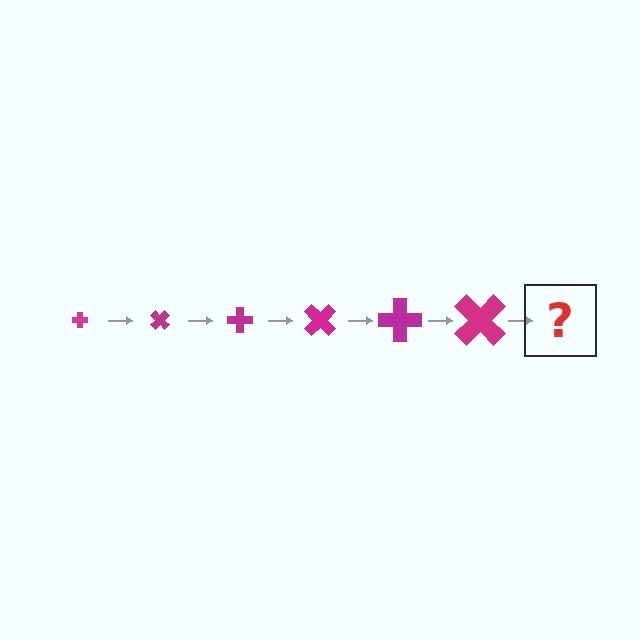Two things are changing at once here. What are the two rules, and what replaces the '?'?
The two rules are that the cross grows larger each step and it rotates 45 degrees each step. The '?' should be a cross, larger than the previous one and rotated 270 degrees from the start.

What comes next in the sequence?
The next element should be a cross, larger than the previous one and rotated 270 degrees from the start.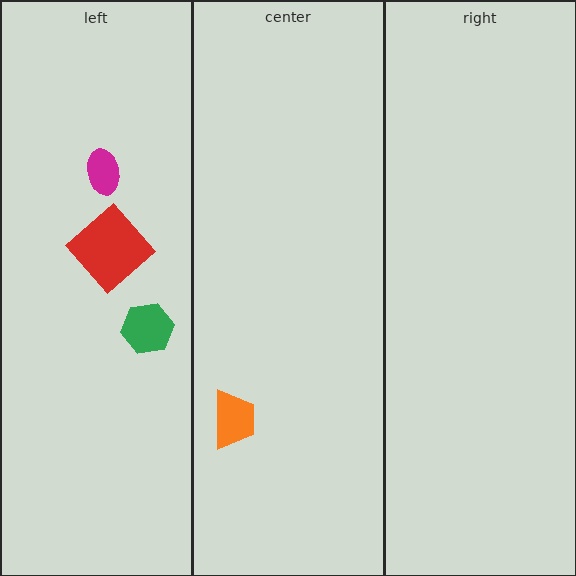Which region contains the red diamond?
The left region.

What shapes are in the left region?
The red diamond, the magenta ellipse, the green hexagon.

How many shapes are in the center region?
1.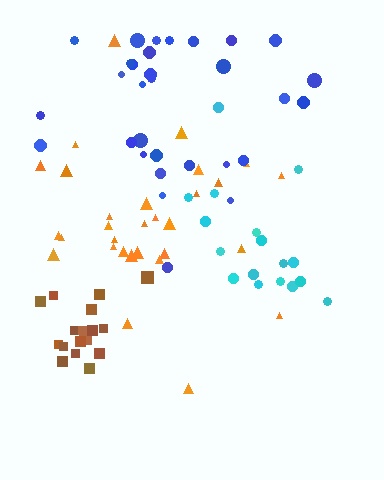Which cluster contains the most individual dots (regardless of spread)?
Blue (32).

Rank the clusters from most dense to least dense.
brown, cyan, orange, blue.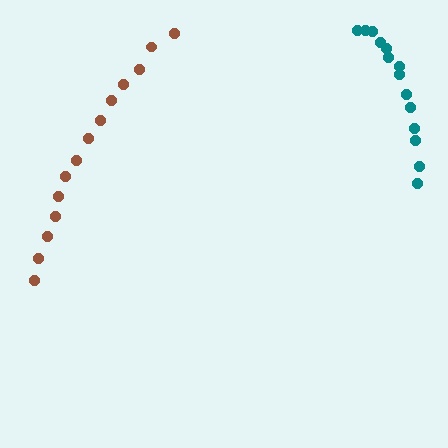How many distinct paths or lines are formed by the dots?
There are 2 distinct paths.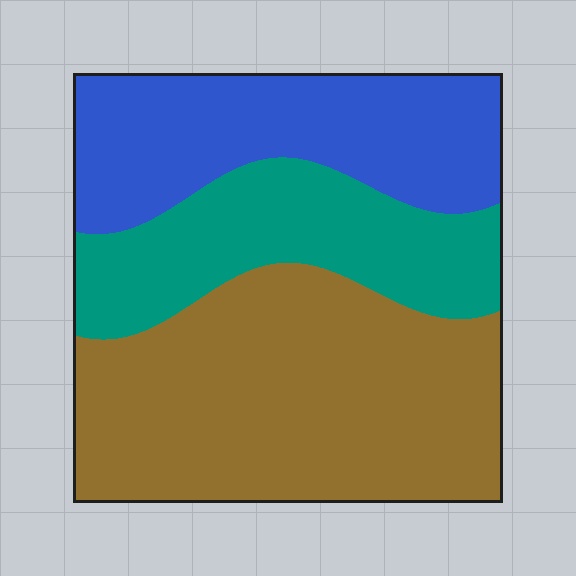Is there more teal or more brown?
Brown.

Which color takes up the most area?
Brown, at roughly 45%.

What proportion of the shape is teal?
Teal covers around 25% of the shape.